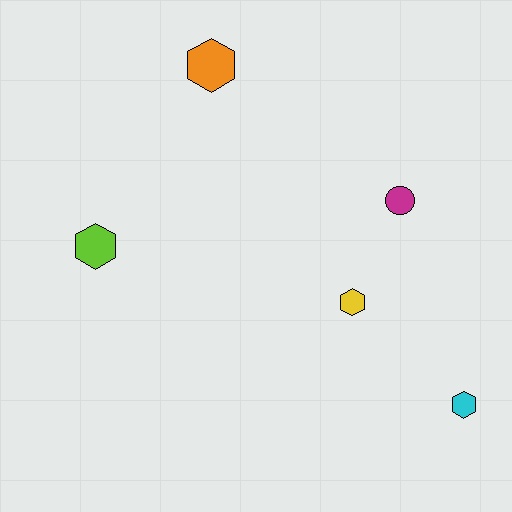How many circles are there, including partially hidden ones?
There is 1 circle.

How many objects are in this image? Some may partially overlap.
There are 5 objects.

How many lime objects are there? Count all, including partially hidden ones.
There is 1 lime object.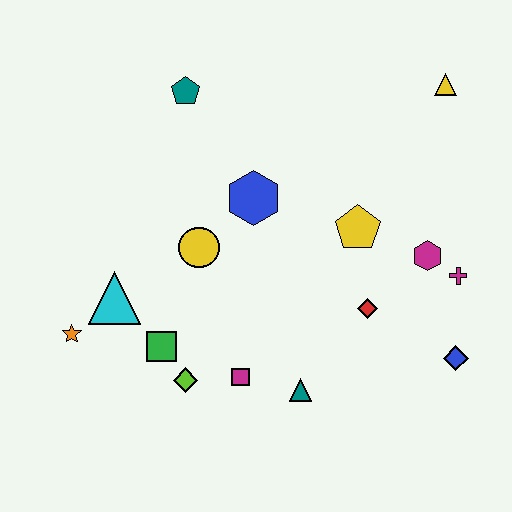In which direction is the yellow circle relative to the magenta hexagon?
The yellow circle is to the left of the magenta hexagon.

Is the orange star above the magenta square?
Yes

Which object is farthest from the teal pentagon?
The blue diamond is farthest from the teal pentagon.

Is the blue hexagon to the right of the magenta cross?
No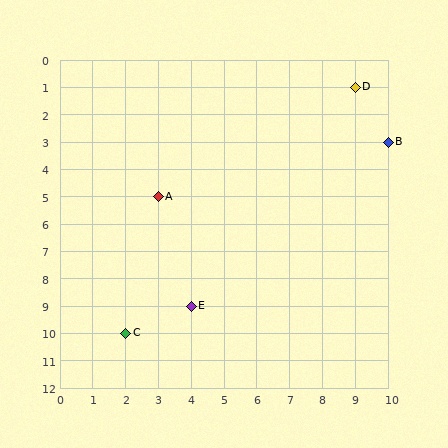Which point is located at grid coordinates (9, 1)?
Point D is at (9, 1).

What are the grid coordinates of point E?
Point E is at grid coordinates (4, 9).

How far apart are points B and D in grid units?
Points B and D are 1 column and 2 rows apart (about 2.2 grid units diagonally).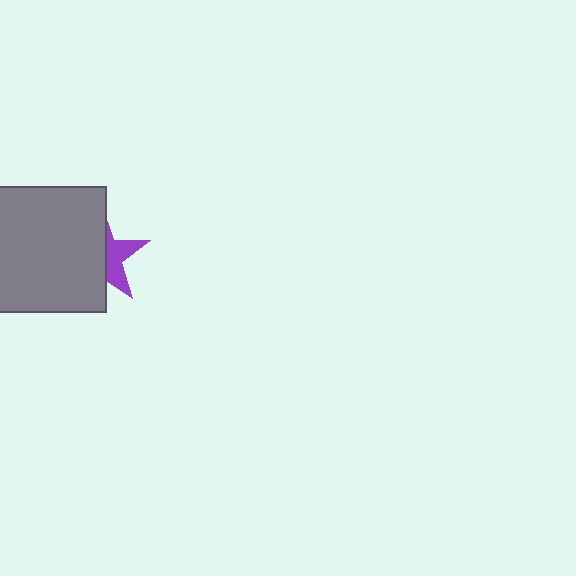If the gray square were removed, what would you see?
You would see the complete purple star.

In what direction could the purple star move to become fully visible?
The purple star could move right. That would shift it out from behind the gray square entirely.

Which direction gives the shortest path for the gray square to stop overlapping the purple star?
Moving left gives the shortest separation.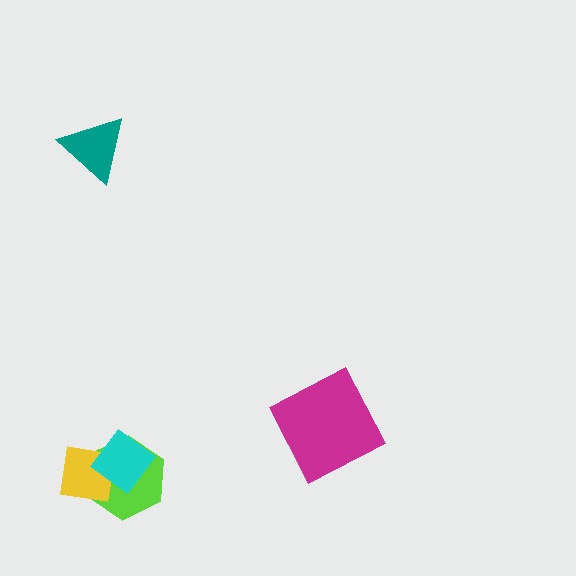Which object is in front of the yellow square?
The cyan diamond is in front of the yellow square.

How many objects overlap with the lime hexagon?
2 objects overlap with the lime hexagon.